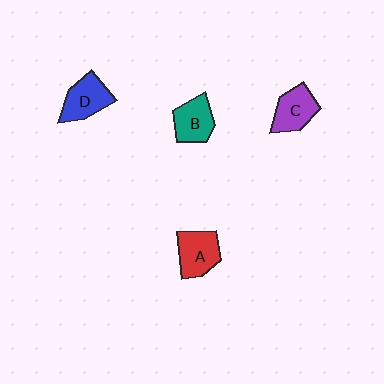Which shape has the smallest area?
Shape B (teal).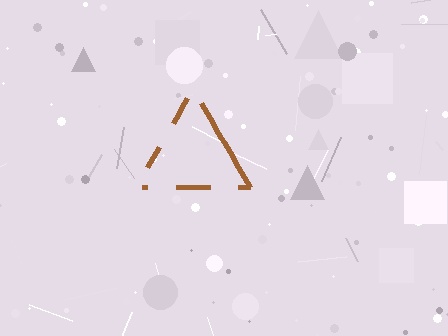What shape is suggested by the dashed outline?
The dashed outline suggests a triangle.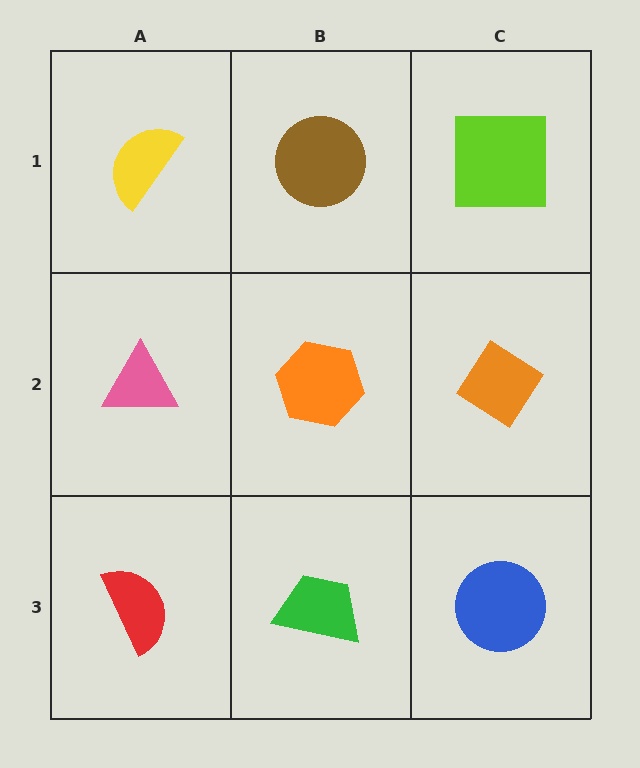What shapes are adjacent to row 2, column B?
A brown circle (row 1, column B), a green trapezoid (row 3, column B), a pink triangle (row 2, column A), an orange diamond (row 2, column C).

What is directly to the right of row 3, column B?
A blue circle.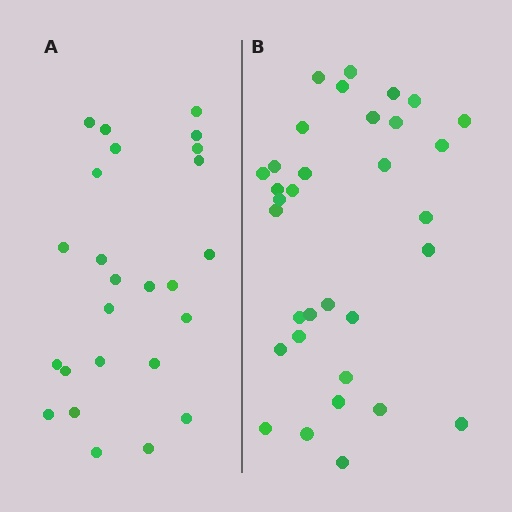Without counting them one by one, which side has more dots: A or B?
Region B (the right region) has more dots.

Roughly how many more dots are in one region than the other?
Region B has roughly 8 or so more dots than region A.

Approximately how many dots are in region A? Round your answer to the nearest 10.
About 20 dots. (The exact count is 25, which rounds to 20.)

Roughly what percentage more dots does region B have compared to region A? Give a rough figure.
About 30% more.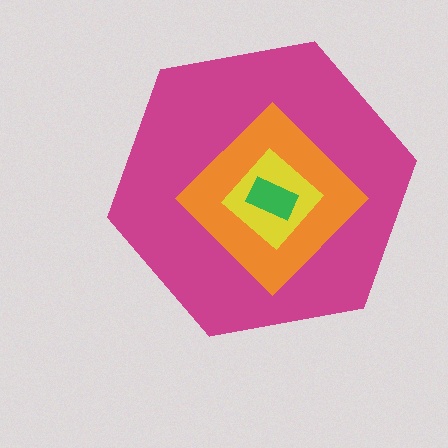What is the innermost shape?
The green rectangle.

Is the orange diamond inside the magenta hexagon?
Yes.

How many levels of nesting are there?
4.